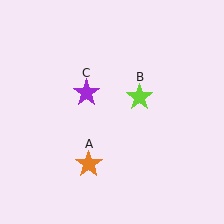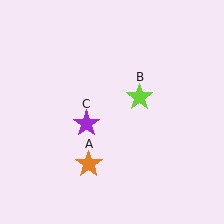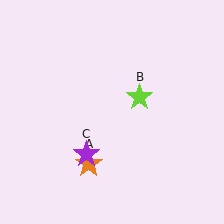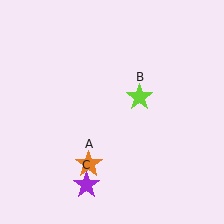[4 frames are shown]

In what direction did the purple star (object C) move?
The purple star (object C) moved down.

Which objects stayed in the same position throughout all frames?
Orange star (object A) and lime star (object B) remained stationary.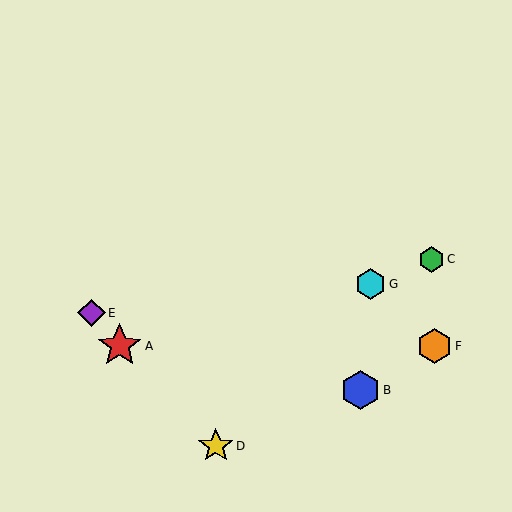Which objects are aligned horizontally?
Objects A, F are aligned horizontally.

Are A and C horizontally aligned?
No, A is at y≈346 and C is at y≈259.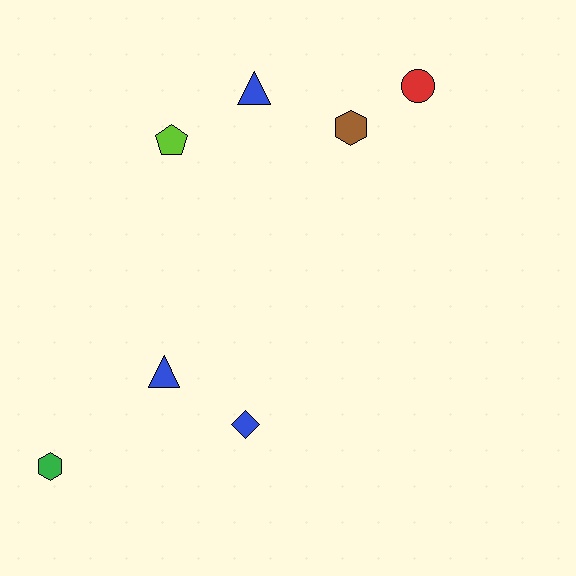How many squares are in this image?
There are no squares.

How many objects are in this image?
There are 7 objects.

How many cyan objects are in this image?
There are no cyan objects.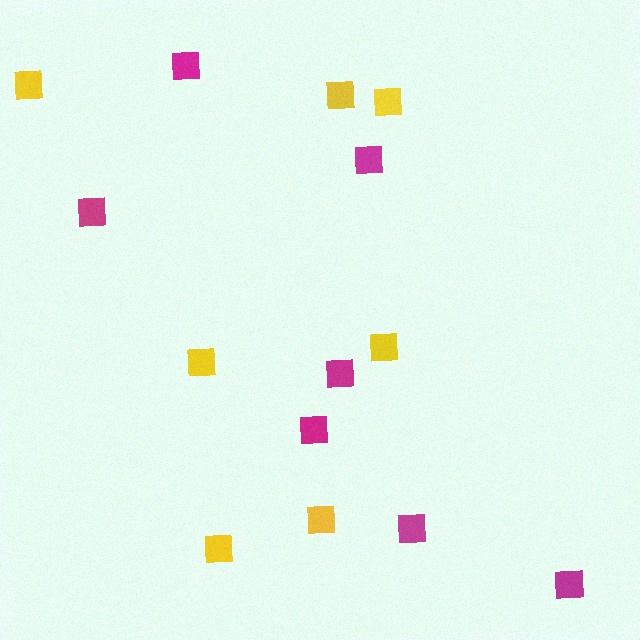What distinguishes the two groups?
There are 2 groups: one group of magenta squares (7) and one group of yellow squares (7).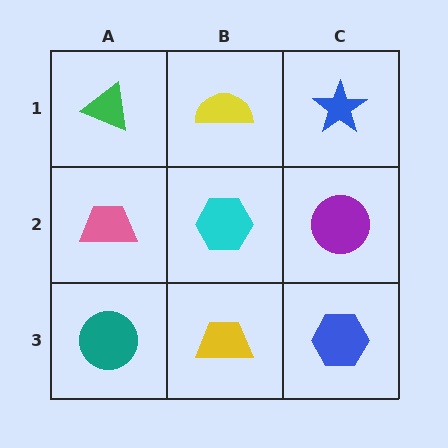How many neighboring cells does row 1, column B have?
3.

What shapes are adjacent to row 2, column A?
A green triangle (row 1, column A), a teal circle (row 3, column A), a cyan hexagon (row 2, column B).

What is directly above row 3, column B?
A cyan hexagon.